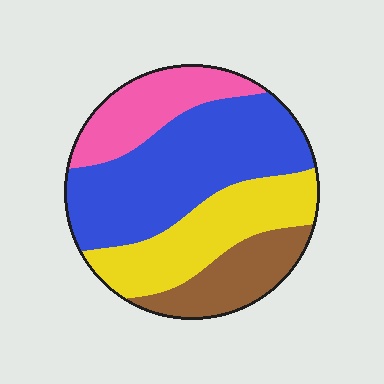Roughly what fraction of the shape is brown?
Brown takes up less than a quarter of the shape.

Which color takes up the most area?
Blue, at roughly 40%.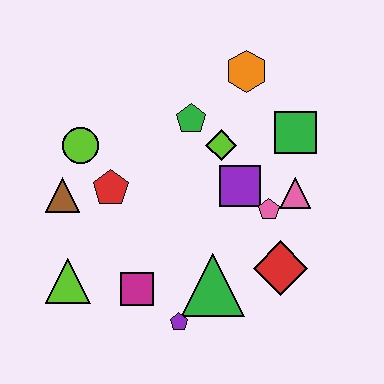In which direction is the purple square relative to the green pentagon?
The purple square is below the green pentagon.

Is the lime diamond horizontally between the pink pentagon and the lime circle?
Yes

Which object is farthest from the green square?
The lime triangle is farthest from the green square.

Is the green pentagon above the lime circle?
Yes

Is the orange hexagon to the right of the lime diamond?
Yes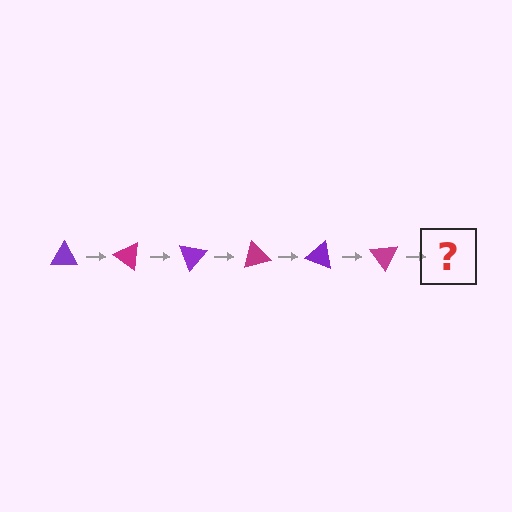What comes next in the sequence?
The next element should be a purple triangle, rotated 210 degrees from the start.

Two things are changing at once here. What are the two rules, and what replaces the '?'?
The two rules are that it rotates 35 degrees each step and the color cycles through purple and magenta. The '?' should be a purple triangle, rotated 210 degrees from the start.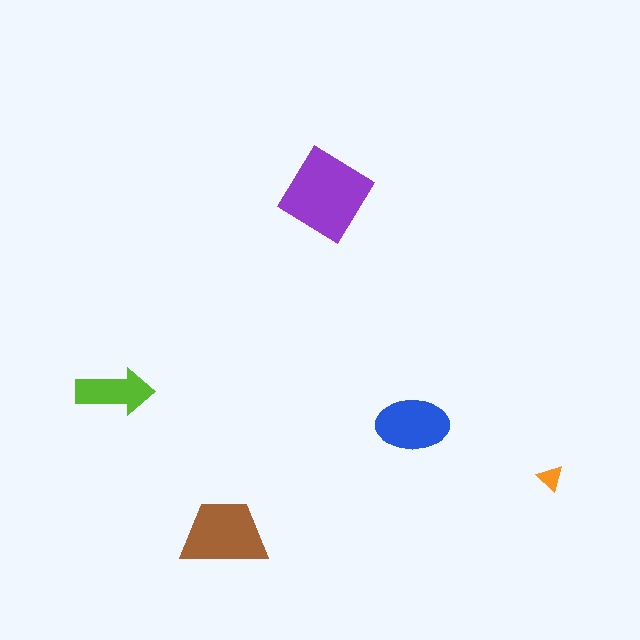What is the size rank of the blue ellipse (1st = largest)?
3rd.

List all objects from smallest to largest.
The orange triangle, the lime arrow, the blue ellipse, the brown trapezoid, the purple diamond.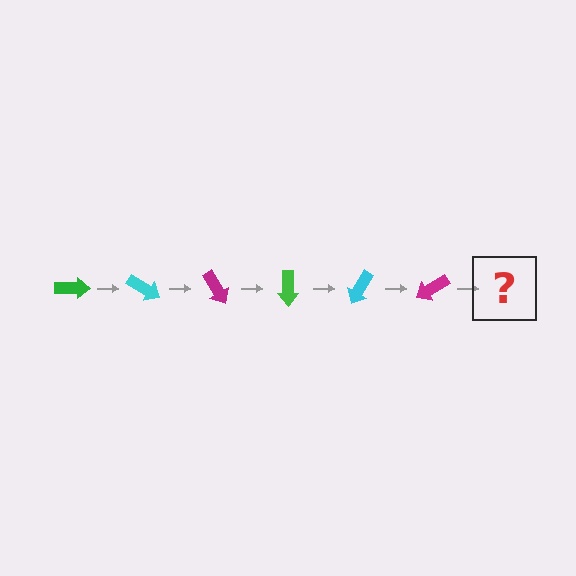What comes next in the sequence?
The next element should be a green arrow, rotated 180 degrees from the start.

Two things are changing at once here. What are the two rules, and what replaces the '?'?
The two rules are that it rotates 30 degrees each step and the color cycles through green, cyan, and magenta. The '?' should be a green arrow, rotated 180 degrees from the start.